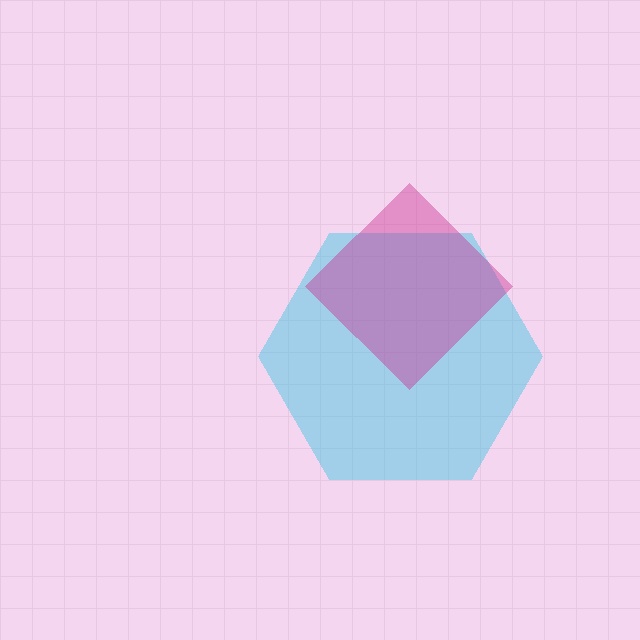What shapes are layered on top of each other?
The layered shapes are: a cyan hexagon, a magenta diamond.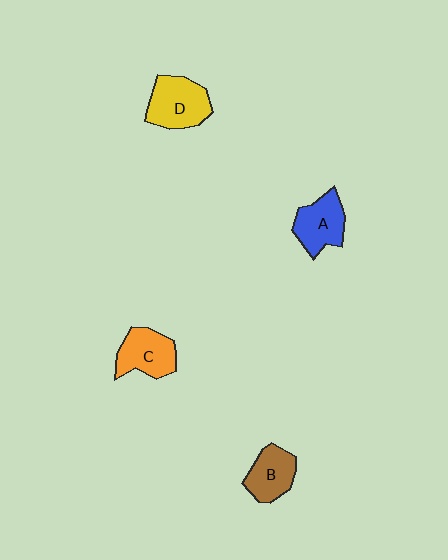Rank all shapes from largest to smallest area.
From largest to smallest: D (yellow), C (orange), A (blue), B (brown).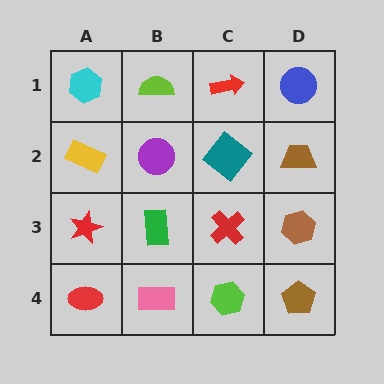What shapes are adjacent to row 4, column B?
A green rectangle (row 3, column B), a red ellipse (row 4, column A), a lime hexagon (row 4, column C).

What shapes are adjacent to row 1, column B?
A purple circle (row 2, column B), a cyan hexagon (row 1, column A), a red arrow (row 1, column C).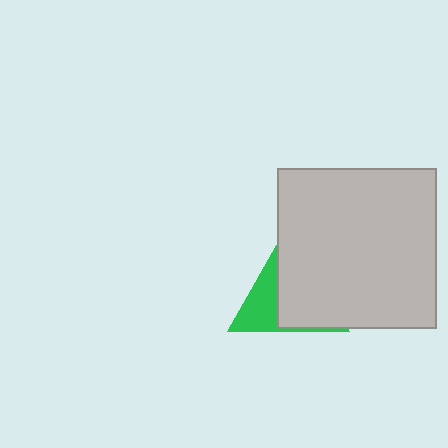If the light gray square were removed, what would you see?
You would see the complete green triangle.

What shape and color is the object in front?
The object in front is a light gray square.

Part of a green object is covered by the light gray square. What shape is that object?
It is a triangle.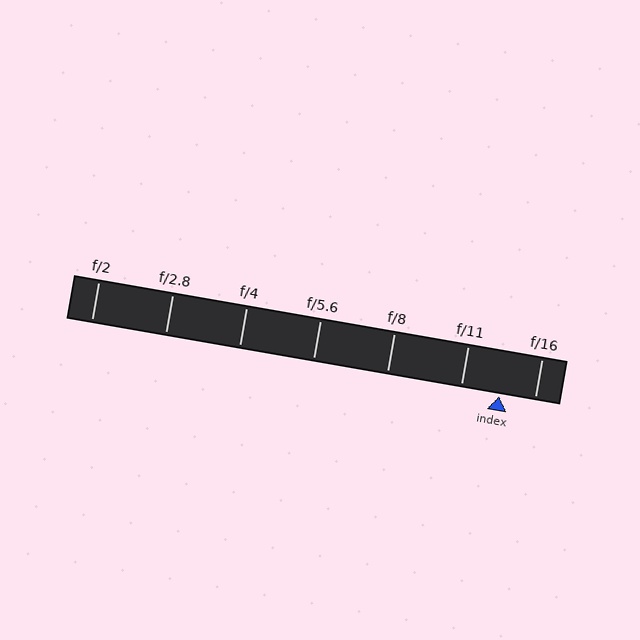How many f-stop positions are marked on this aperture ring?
There are 7 f-stop positions marked.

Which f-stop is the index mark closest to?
The index mark is closest to f/16.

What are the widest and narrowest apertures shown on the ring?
The widest aperture shown is f/2 and the narrowest is f/16.